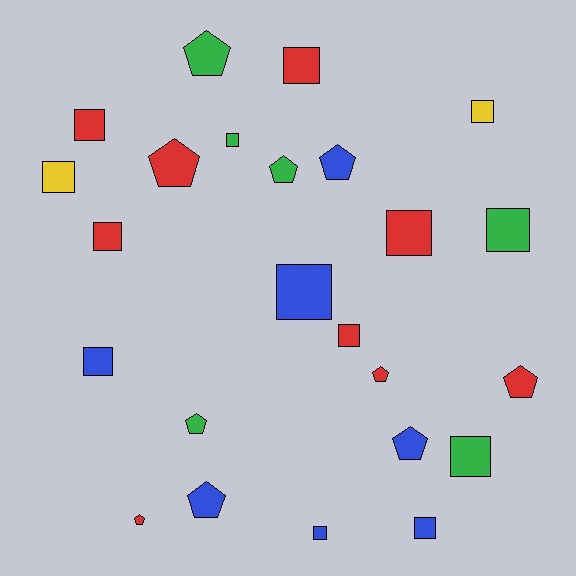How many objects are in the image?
There are 24 objects.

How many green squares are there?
There are 3 green squares.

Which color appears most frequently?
Red, with 9 objects.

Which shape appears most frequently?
Square, with 14 objects.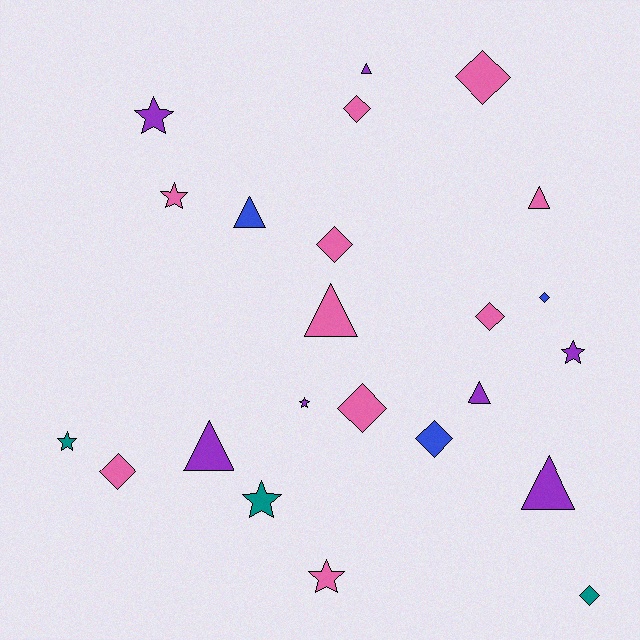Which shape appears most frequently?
Diamond, with 9 objects.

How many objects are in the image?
There are 23 objects.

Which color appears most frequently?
Pink, with 10 objects.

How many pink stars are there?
There are 2 pink stars.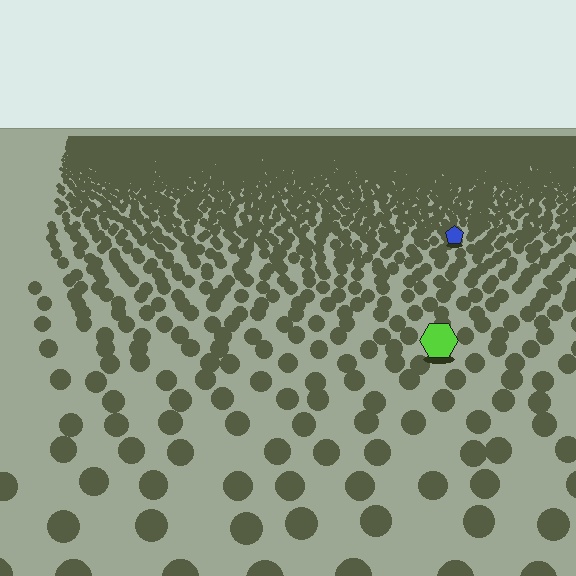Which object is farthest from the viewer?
The blue pentagon is farthest from the viewer. It appears smaller and the ground texture around it is denser.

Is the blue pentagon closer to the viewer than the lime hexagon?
No. The lime hexagon is closer — you can tell from the texture gradient: the ground texture is coarser near it.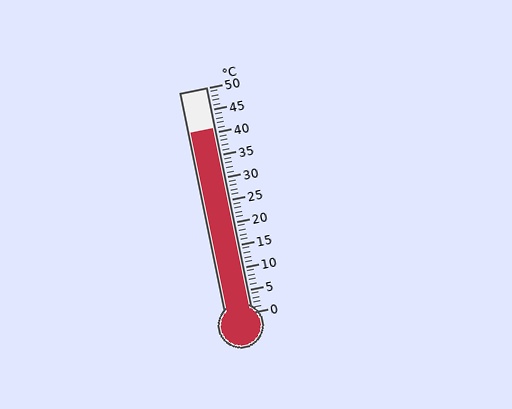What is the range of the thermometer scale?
The thermometer scale ranges from 0°C to 50°C.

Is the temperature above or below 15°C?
The temperature is above 15°C.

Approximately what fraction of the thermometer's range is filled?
The thermometer is filled to approximately 80% of its range.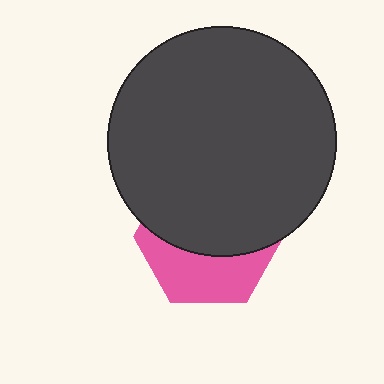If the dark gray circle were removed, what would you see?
You would see the complete pink hexagon.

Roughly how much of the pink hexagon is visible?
A small part of it is visible (roughly 40%).